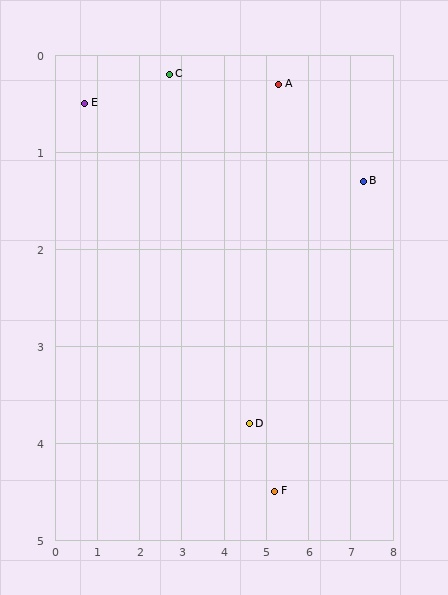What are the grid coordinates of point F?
Point F is at approximately (5.2, 4.5).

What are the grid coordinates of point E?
Point E is at approximately (0.7, 0.5).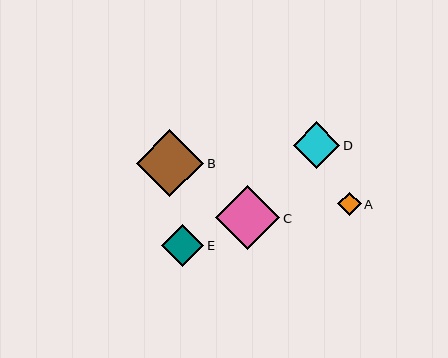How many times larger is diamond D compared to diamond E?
Diamond D is approximately 1.1 times the size of diamond E.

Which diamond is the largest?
Diamond B is the largest with a size of approximately 67 pixels.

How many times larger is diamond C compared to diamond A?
Diamond C is approximately 2.7 times the size of diamond A.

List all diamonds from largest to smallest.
From largest to smallest: B, C, D, E, A.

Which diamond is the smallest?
Diamond A is the smallest with a size of approximately 24 pixels.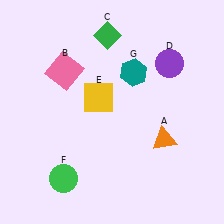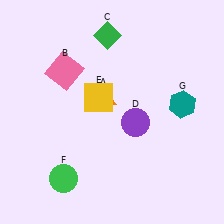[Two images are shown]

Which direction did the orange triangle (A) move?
The orange triangle (A) moved left.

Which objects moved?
The objects that moved are: the orange triangle (A), the purple circle (D), the teal hexagon (G).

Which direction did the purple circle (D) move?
The purple circle (D) moved down.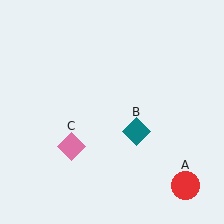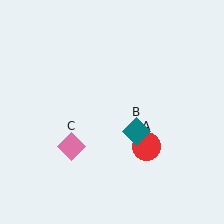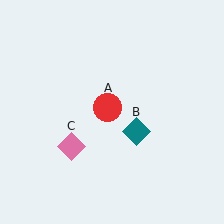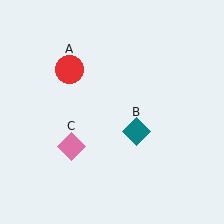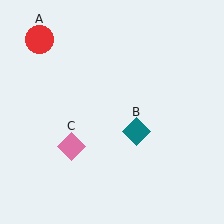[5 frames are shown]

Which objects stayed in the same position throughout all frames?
Teal diamond (object B) and pink diamond (object C) remained stationary.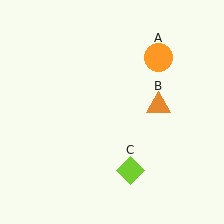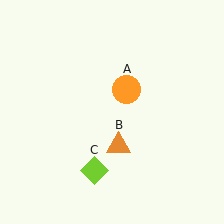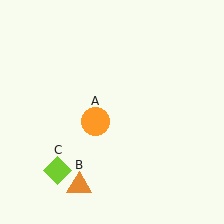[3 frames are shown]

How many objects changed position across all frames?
3 objects changed position: orange circle (object A), orange triangle (object B), lime diamond (object C).